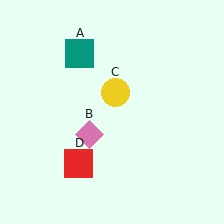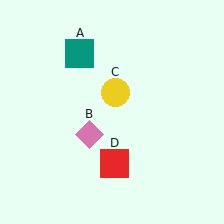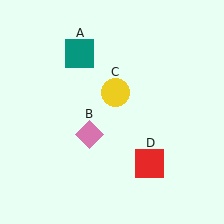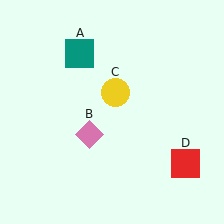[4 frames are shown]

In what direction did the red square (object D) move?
The red square (object D) moved right.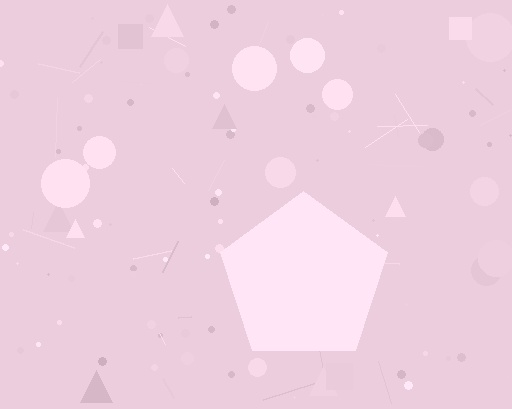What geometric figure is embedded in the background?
A pentagon is embedded in the background.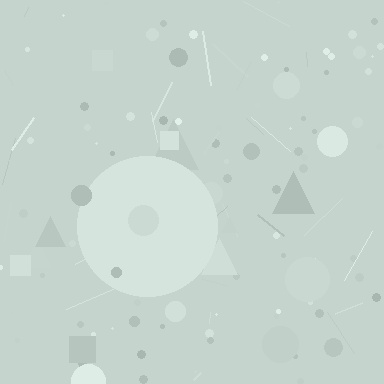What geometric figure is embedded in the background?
A circle is embedded in the background.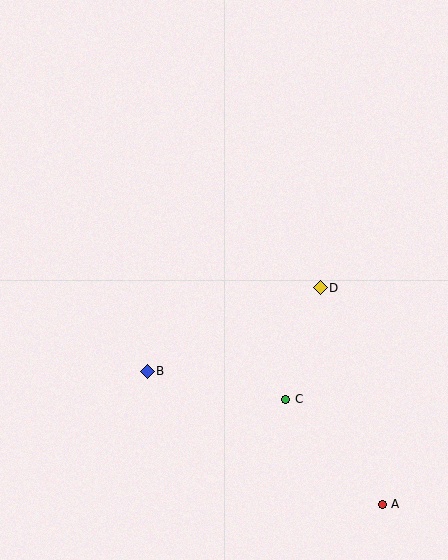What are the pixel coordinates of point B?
Point B is at (147, 371).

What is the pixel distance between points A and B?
The distance between A and B is 270 pixels.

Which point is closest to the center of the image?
Point D at (320, 288) is closest to the center.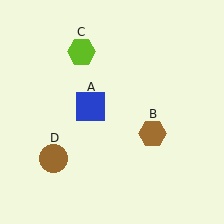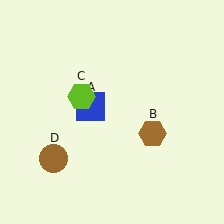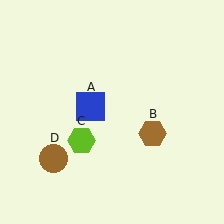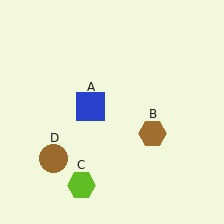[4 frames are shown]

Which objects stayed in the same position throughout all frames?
Blue square (object A) and brown hexagon (object B) and brown circle (object D) remained stationary.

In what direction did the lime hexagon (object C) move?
The lime hexagon (object C) moved down.